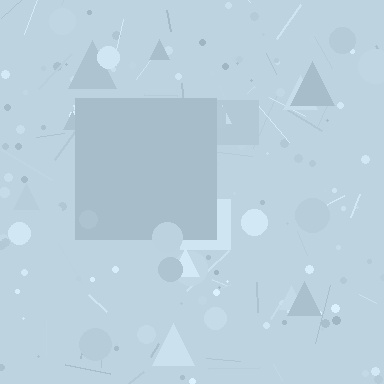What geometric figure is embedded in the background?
A square is embedded in the background.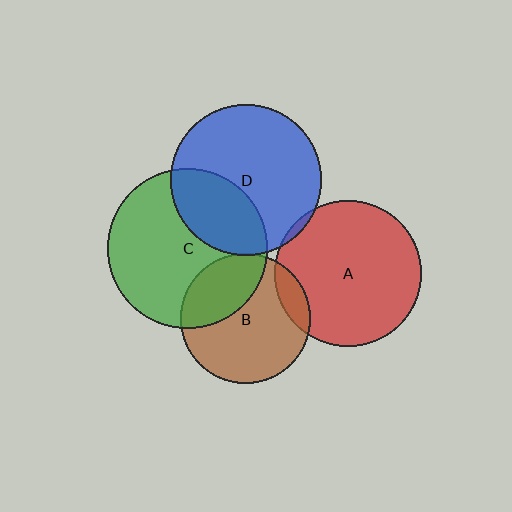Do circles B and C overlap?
Yes.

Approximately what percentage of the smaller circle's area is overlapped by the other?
Approximately 30%.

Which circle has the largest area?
Circle C (green).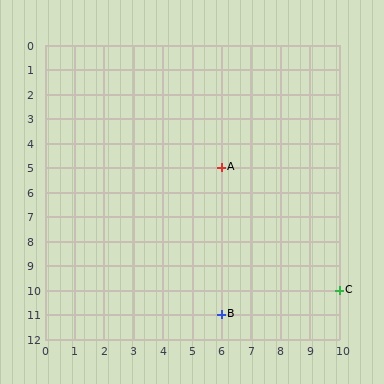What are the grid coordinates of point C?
Point C is at grid coordinates (10, 10).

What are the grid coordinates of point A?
Point A is at grid coordinates (6, 5).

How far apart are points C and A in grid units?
Points C and A are 4 columns and 5 rows apart (about 6.4 grid units diagonally).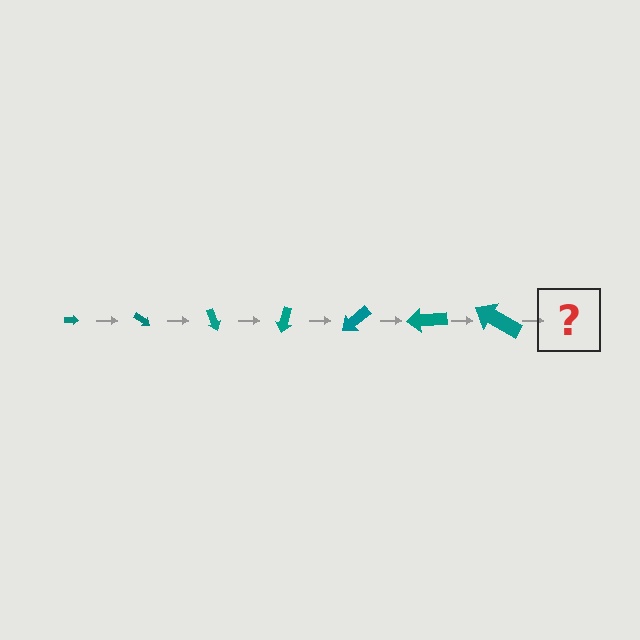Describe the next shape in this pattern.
It should be an arrow, larger than the previous one and rotated 245 degrees from the start.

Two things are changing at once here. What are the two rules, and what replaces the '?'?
The two rules are that the arrow grows larger each step and it rotates 35 degrees each step. The '?' should be an arrow, larger than the previous one and rotated 245 degrees from the start.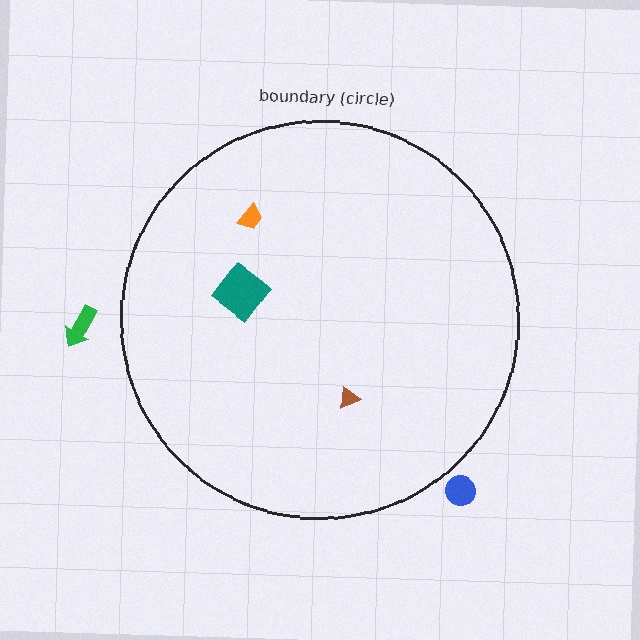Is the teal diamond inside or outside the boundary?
Inside.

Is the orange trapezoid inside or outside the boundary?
Inside.